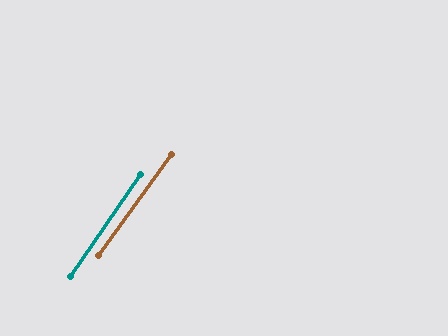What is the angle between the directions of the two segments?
Approximately 2 degrees.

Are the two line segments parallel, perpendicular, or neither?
Parallel — their directions differ by only 1.7°.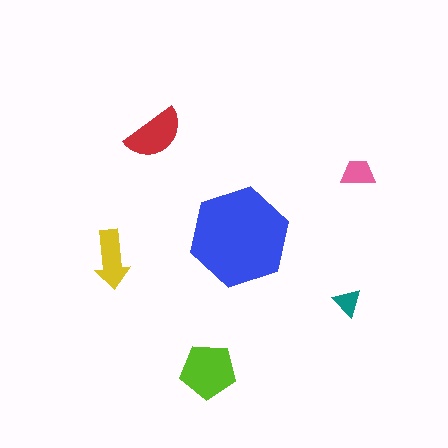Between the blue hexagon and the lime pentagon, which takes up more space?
The blue hexagon.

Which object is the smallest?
The teal triangle.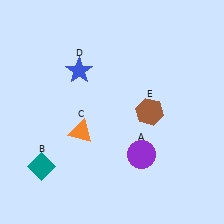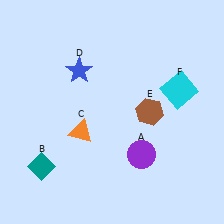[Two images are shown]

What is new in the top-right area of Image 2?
A cyan square (F) was added in the top-right area of Image 2.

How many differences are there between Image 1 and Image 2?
There is 1 difference between the two images.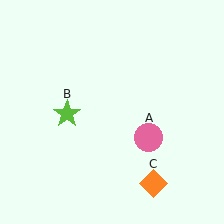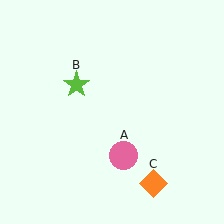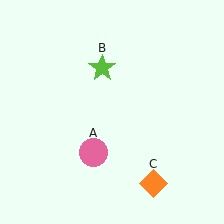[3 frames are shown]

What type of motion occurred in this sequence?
The pink circle (object A), lime star (object B) rotated clockwise around the center of the scene.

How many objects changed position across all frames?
2 objects changed position: pink circle (object A), lime star (object B).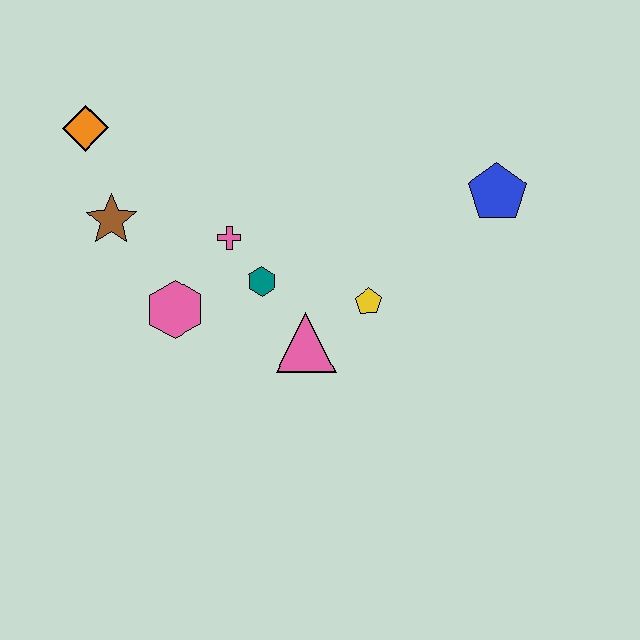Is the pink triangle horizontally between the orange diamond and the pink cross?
No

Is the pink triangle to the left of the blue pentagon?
Yes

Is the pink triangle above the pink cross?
No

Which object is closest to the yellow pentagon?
The pink triangle is closest to the yellow pentagon.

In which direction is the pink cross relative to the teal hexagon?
The pink cross is above the teal hexagon.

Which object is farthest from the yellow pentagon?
The orange diamond is farthest from the yellow pentagon.